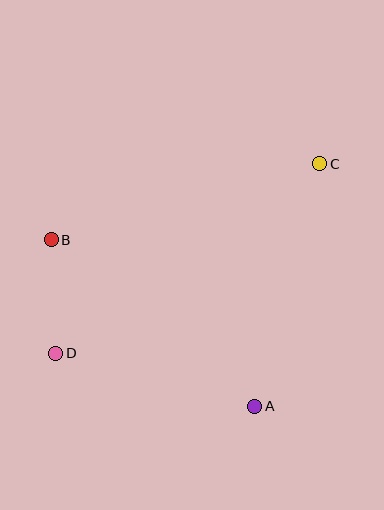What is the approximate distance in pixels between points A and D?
The distance between A and D is approximately 206 pixels.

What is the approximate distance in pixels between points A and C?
The distance between A and C is approximately 251 pixels.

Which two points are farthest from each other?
Points C and D are farthest from each other.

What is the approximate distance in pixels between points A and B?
The distance between A and B is approximately 263 pixels.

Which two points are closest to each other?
Points B and D are closest to each other.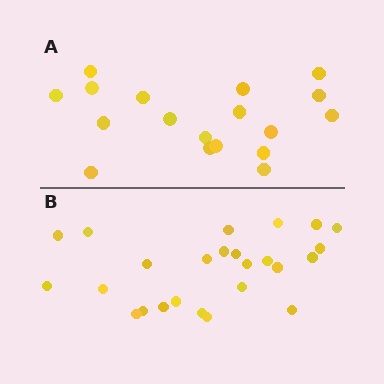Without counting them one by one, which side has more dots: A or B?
Region B (the bottom region) has more dots.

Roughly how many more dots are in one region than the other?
Region B has roughly 8 or so more dots than region A.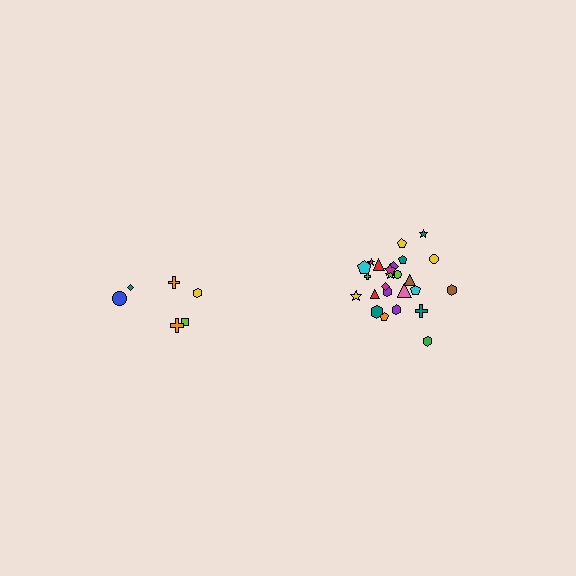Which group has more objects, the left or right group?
The right group.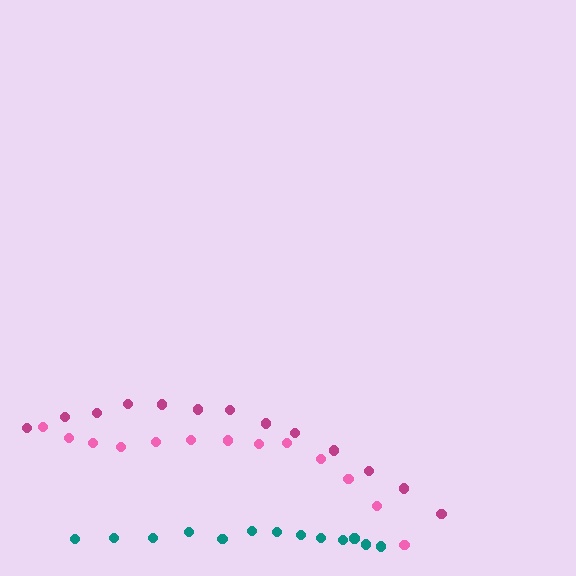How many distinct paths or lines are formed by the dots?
There are 3 distinct paths.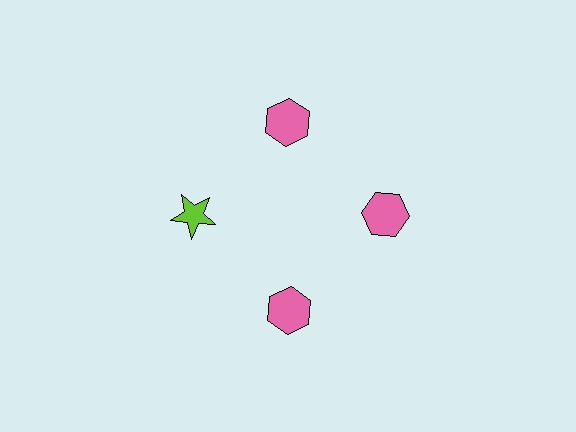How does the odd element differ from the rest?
It differs in both color (lime instead of pink) and shape (star instead of hexagon).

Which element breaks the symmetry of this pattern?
The lime star at roughly the 9 o'clock position breaks the symmetry. All other shapes are pink hexagons.